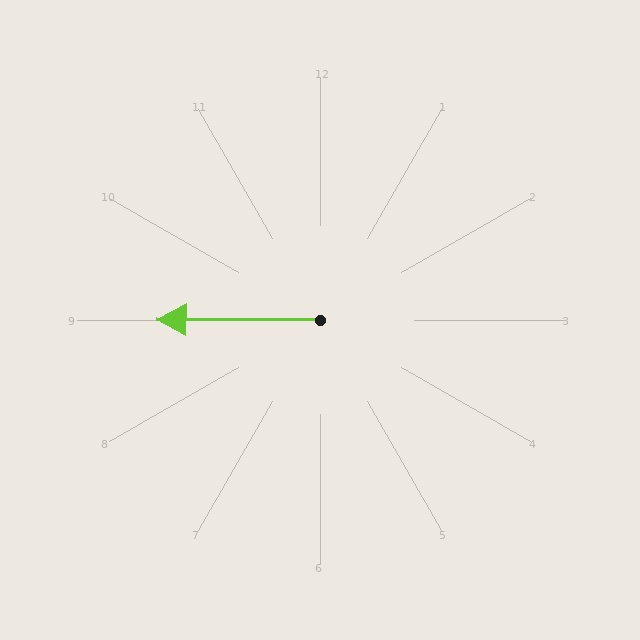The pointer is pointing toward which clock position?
Roughly 9 o'clock.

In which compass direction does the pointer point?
West.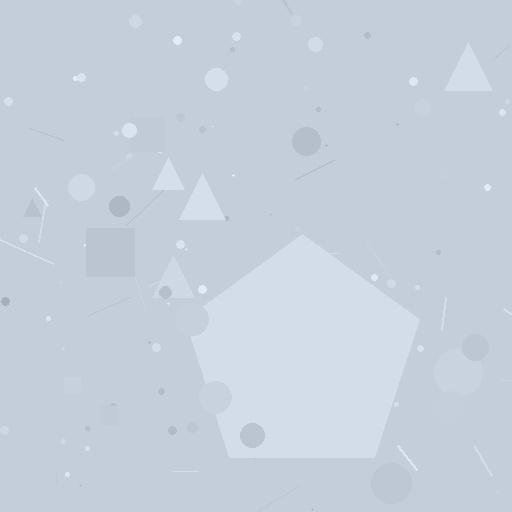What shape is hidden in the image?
A pentagon is hidden in the image.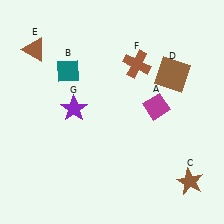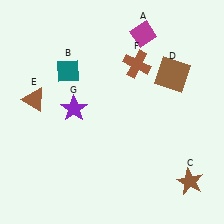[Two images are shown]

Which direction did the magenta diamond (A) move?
The magenta diamond (A) moved up.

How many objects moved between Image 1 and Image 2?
2 objects moved between the two images.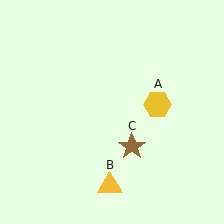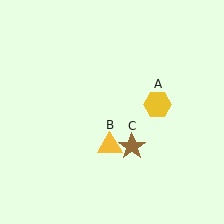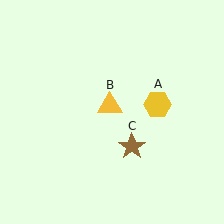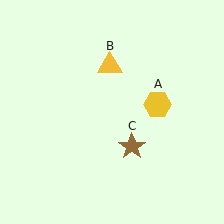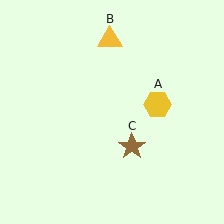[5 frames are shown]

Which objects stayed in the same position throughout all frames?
Yellow hexagon (object A) and brown star (object C) remained stationary.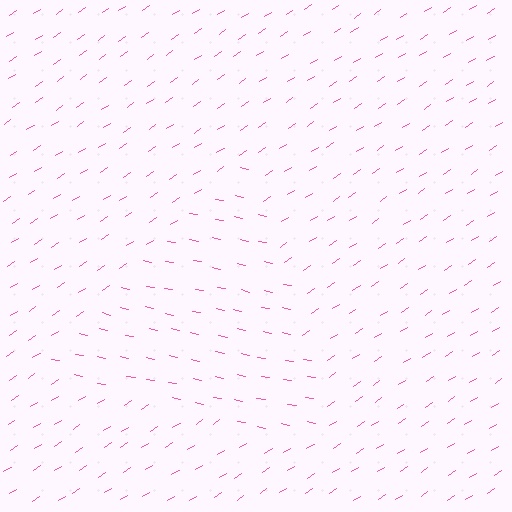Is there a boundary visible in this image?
Yes, there is a texture boundary formed by a change in line orientation.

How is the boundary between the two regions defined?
The boundary is defined purely by a change in line orientation (approximately 45 degrees difference). All lines are the same color and thickness.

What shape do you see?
I see a triangle.